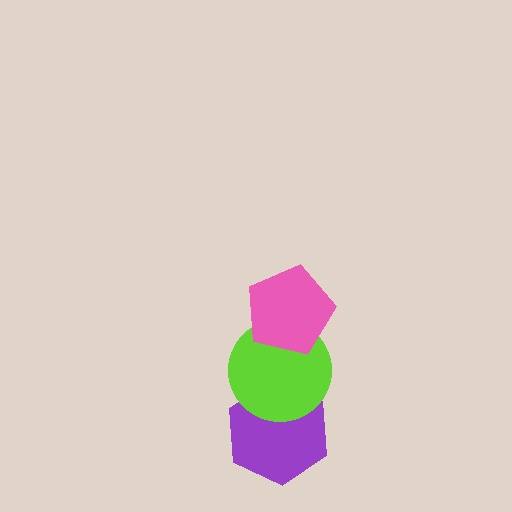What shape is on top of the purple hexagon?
The lime circle is on top of the purple hexagon.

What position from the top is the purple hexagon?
The purple hexagon is 3rd from the top.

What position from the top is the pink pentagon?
The pink pentagon is 1st from the top.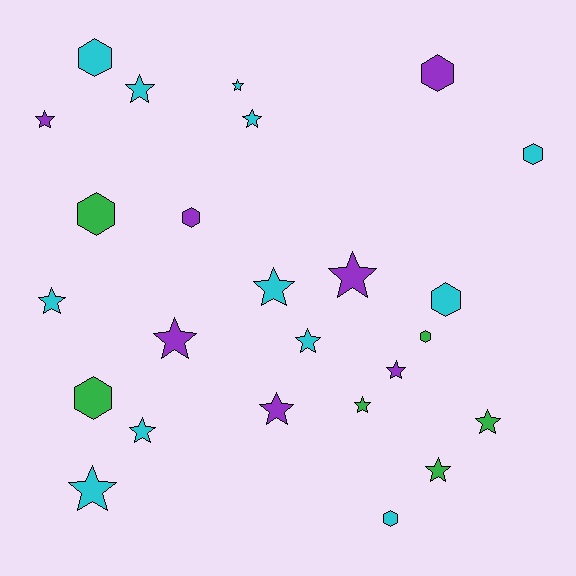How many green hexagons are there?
There are 3 green hexagons.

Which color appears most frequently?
Cyan, with 12 objects.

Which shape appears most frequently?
Star, with 16 objects.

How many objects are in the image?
There are 25 objects.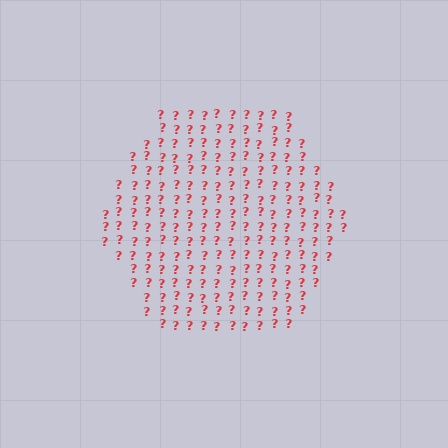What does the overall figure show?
The overall figure shows a hexagon.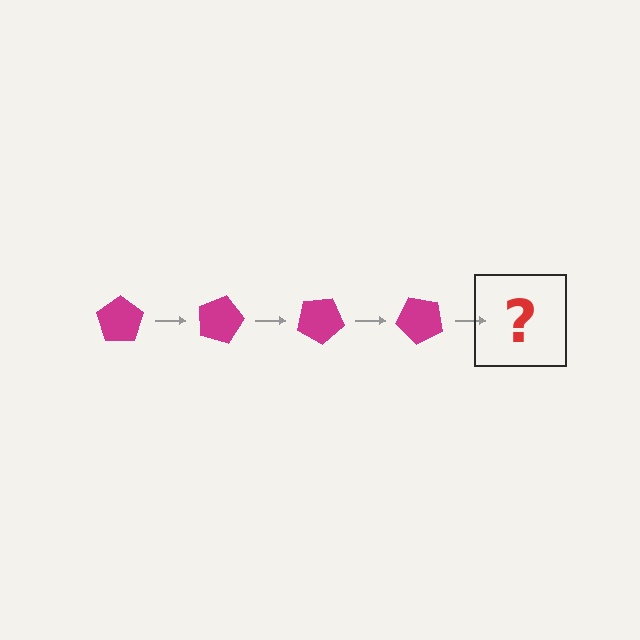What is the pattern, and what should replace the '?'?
The pattern is that the pentagon rotates 15 degrees each step. The '?' should be a magenta pentagon rotated 60 degrees.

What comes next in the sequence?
The next element should be a magenta pentagon rotated 60 degrees.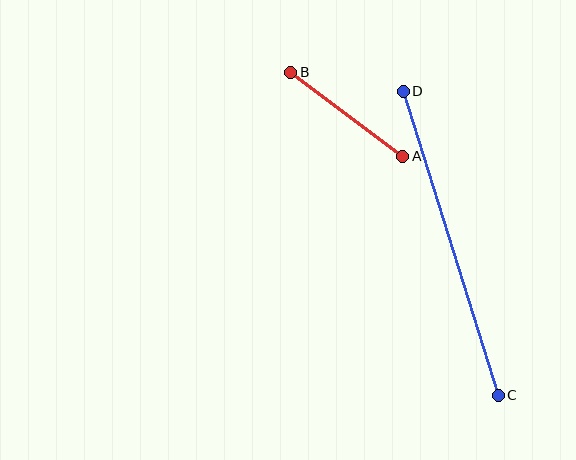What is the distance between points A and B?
The distance is approximately 140 pixels.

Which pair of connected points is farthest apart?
Points C and D are farthest apart.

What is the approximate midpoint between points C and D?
The midpoint is at approximately (451, 243) pixels.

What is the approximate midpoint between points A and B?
The midpoint is at approximately (347, 114) pixels.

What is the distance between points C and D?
The distance is approximately 318 pixels.